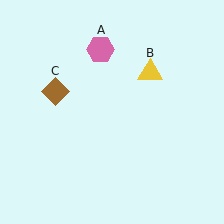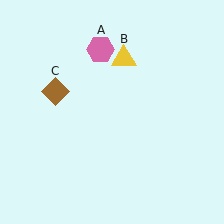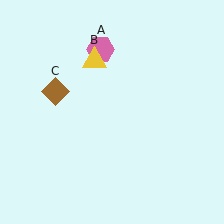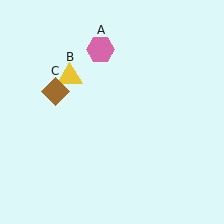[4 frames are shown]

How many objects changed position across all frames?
1 object changed position: yellow triangle (object B).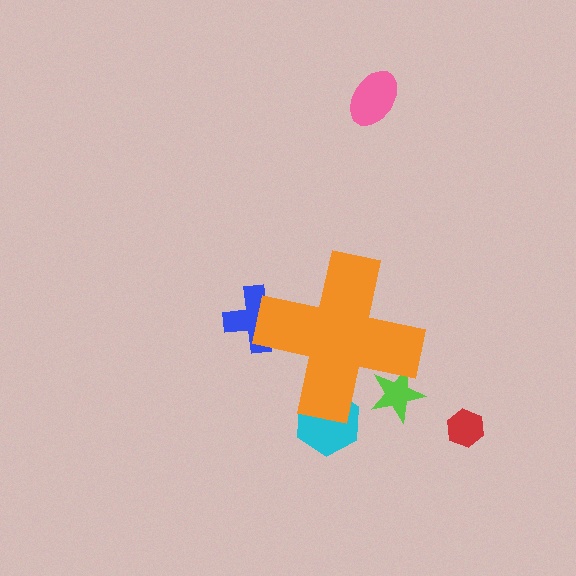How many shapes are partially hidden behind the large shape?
3 shapes are partially hidden.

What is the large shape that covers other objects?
An orange cross.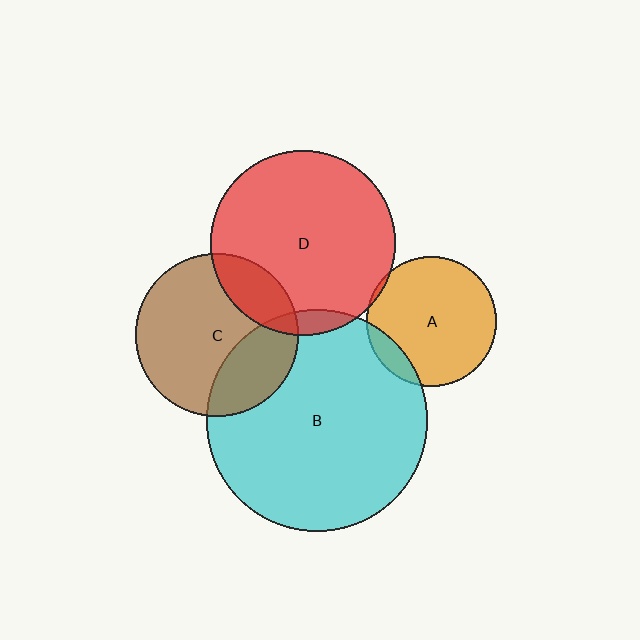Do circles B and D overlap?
Yes.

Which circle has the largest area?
Circle B (cyan).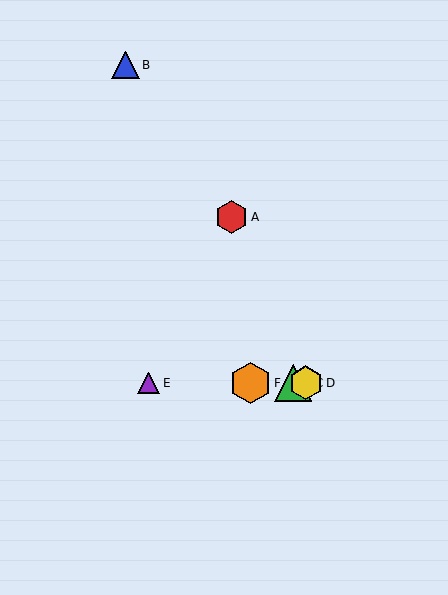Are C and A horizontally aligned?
No, C is at y≈383 and A is at y≈217.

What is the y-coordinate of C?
Object C is at y≈383.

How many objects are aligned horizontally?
4 objects (C, D, E, F) are aligned horizontally.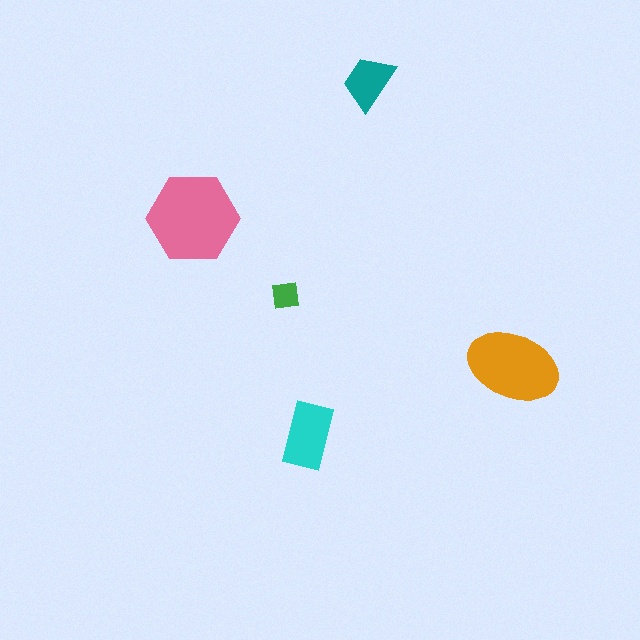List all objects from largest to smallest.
The pink hexagon, the orange ellipse, the cyan rectangle, the teal trapezoid, the green square.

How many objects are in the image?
There are 5 objects in the image.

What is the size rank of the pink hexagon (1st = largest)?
1st.